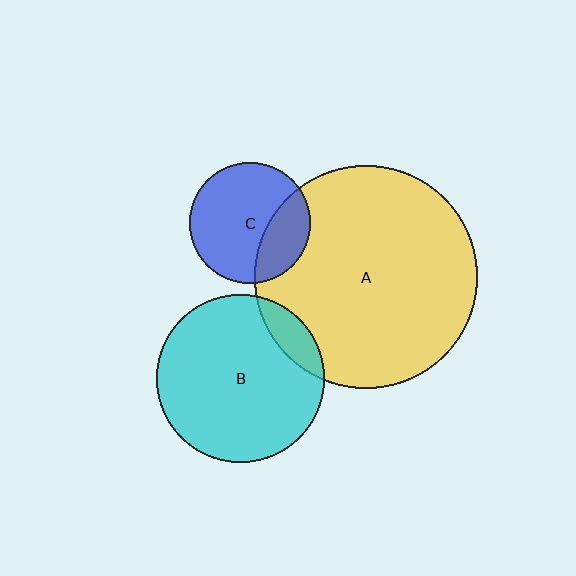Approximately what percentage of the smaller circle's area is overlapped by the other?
Approximately 30%.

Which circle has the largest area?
Circle A (yellow).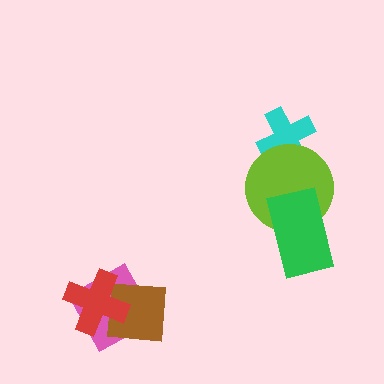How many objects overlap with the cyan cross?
1 object overlaps with the cyan cross.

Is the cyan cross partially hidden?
Yes, it is partially covered by another shape.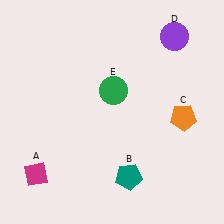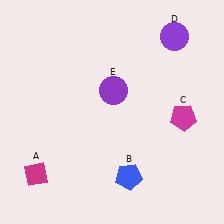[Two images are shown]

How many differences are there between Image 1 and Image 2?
There are 3 differences between the two images.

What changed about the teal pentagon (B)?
In Image 1, B is teal. In Image 2, it changed to blue.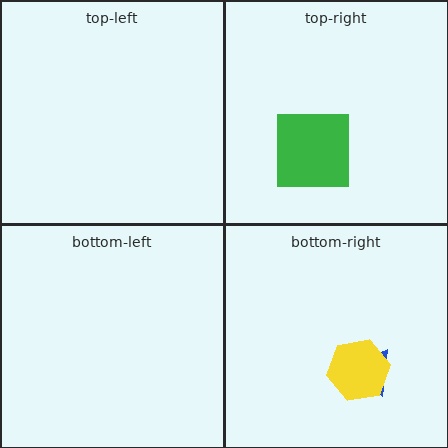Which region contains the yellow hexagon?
The bottom-right region.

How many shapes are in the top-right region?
1.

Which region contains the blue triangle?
The bottom-right region.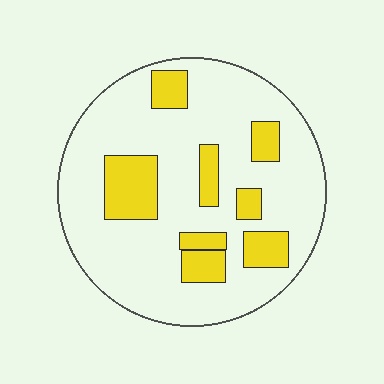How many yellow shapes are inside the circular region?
8.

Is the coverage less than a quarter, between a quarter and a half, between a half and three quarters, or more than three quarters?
Less than a quarter.